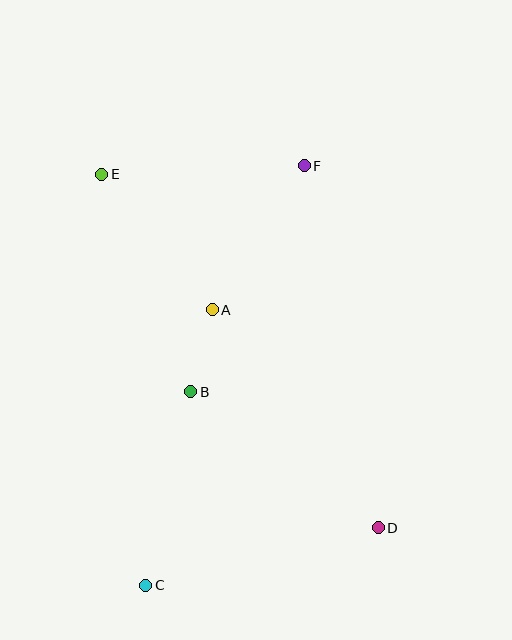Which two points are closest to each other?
Points A and B are closest to each other.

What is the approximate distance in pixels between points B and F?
The distance between B and F is approximately 253 pixels.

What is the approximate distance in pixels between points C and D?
The distance between C and D is approximately 240 pixels.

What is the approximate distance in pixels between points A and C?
The distance between A and C is approximately 283 pixels.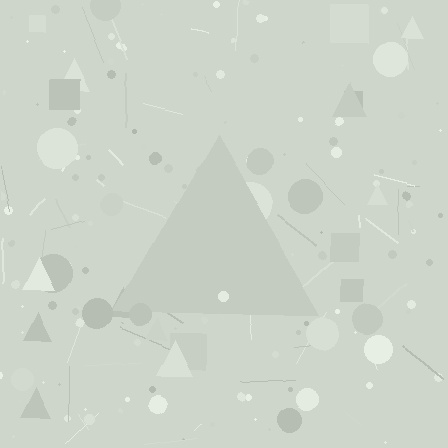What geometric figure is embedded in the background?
A triangle is embedded in the background.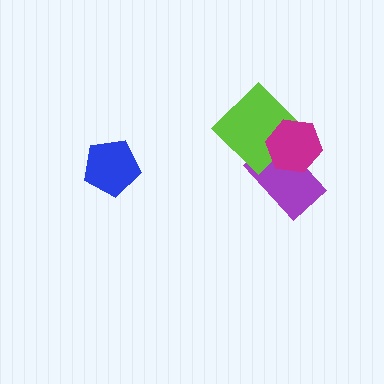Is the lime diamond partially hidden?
Yes, it is partially covered by another shape.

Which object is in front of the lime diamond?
The magenta hexagon is in front of the lime diamond.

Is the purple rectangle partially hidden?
Yes, it is partially covered by another shape.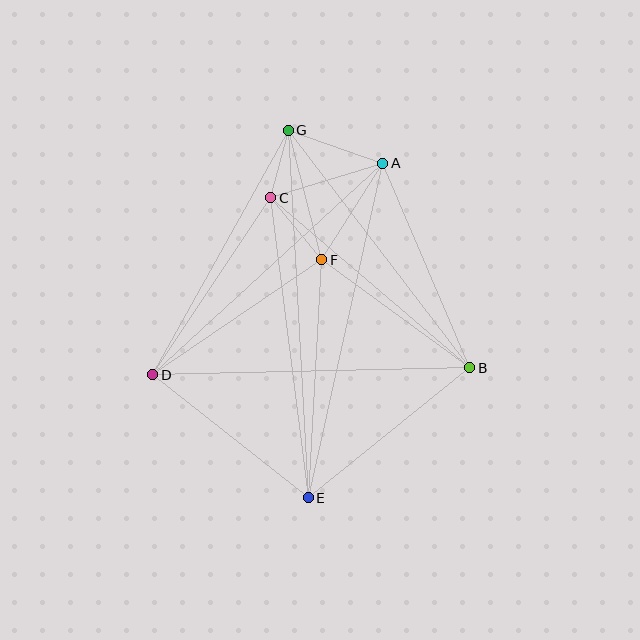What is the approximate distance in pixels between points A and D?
The distance between A and D is approximately 312 pixels.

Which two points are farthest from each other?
Points E and G are farthest from each other.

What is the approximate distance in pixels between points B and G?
The distance between B and G is approximately 299 pixels.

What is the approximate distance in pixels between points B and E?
The distance between B and E is approximately 208 pixels.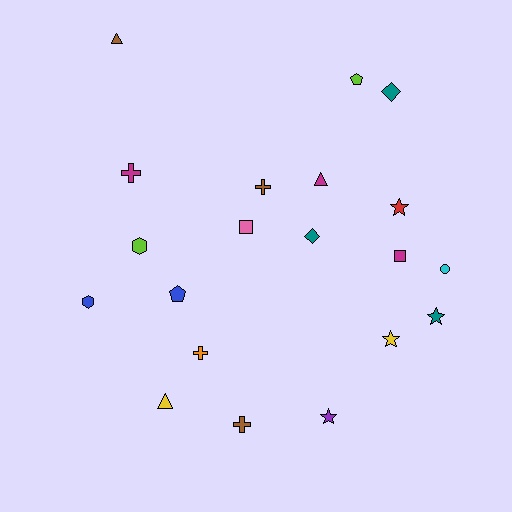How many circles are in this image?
There is 1 circle.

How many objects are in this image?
There are 20 objects.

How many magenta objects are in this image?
There are 3 magenta objects.